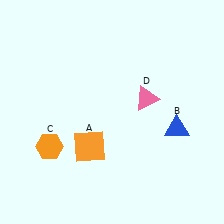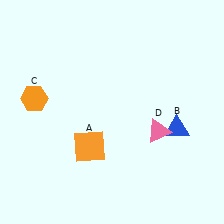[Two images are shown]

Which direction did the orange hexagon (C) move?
The orange hexagon (C) moved up.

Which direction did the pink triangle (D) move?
The pink triangle (D) moved down.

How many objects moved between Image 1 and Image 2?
2 objects moved between the two images.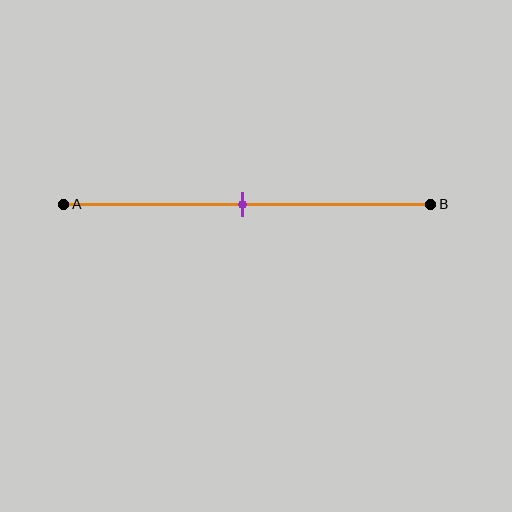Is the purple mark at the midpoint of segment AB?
Yes, the mark is approximately at the midpoint.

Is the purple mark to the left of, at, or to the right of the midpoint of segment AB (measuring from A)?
The purple mark is approximately at the midpoint of segment AB.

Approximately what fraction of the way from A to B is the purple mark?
The purple mark is approximately 50% of the way from A to B.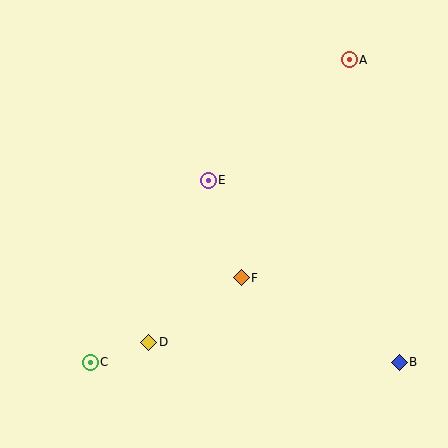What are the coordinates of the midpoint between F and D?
The midpoint between F and D is at (195, 310).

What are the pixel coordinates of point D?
Point D is at (149, 342).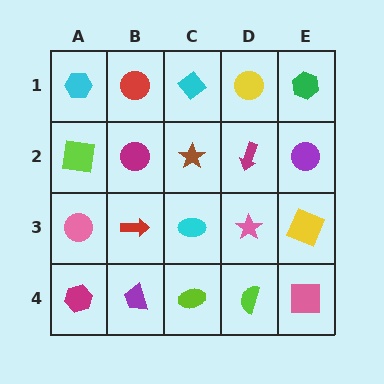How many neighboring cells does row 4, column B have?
3.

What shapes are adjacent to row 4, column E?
A yellow square (row 3, column E), a lime semicircle (row 4, column D).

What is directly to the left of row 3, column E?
A pink star.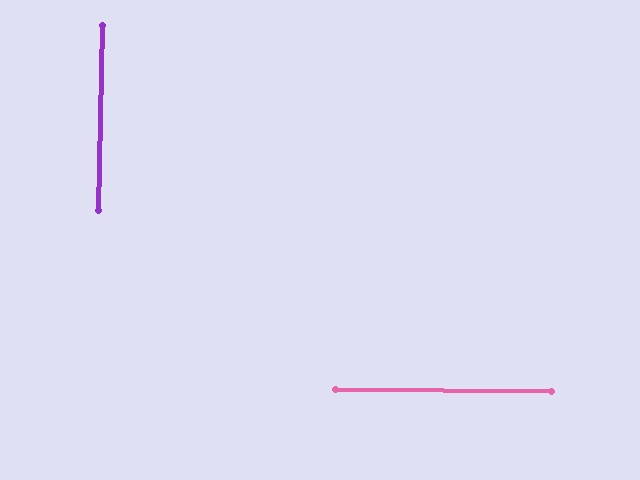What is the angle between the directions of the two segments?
Approximately 89 degrees.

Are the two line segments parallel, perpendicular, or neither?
Perpendicular — they meet at approximately 89°.